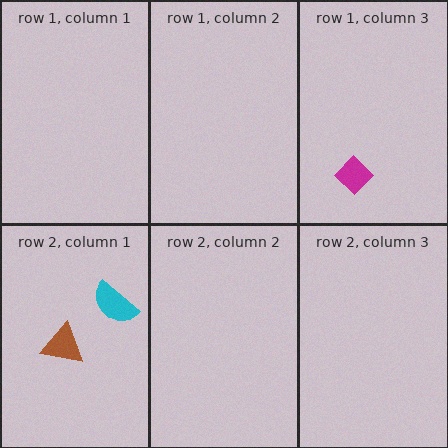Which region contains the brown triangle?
The row 2, column 1 region.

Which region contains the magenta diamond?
The row 1, column 3 region.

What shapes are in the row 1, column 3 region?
The magenta diamond.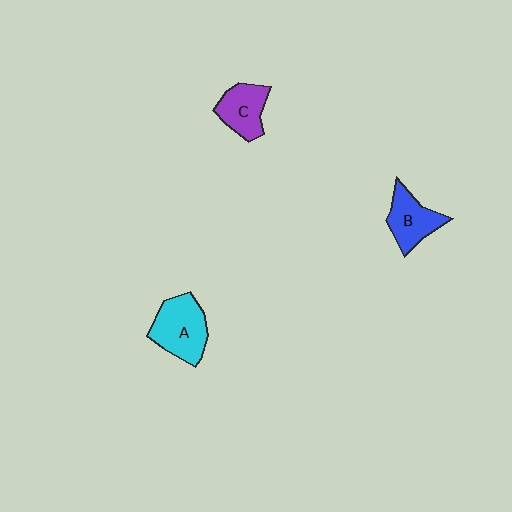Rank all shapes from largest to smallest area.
From largest to smallest: A (cyan), B (blue), C (purple).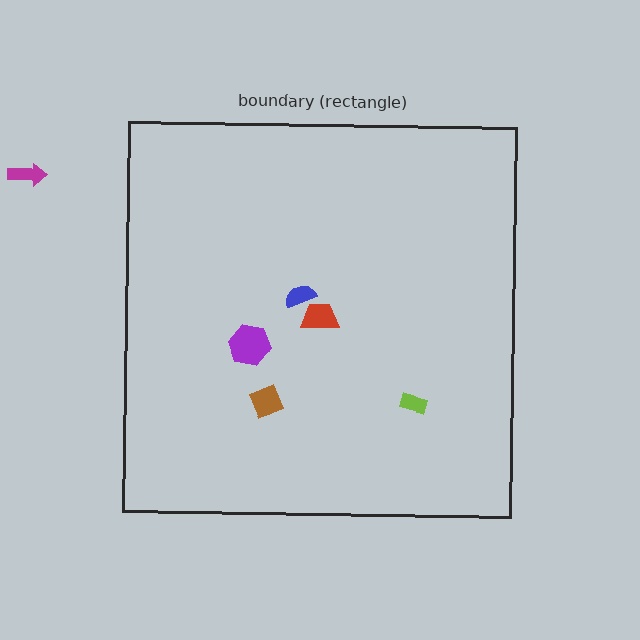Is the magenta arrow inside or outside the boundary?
Outside.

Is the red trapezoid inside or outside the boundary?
Inside.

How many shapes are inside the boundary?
5 inside, 1 outside.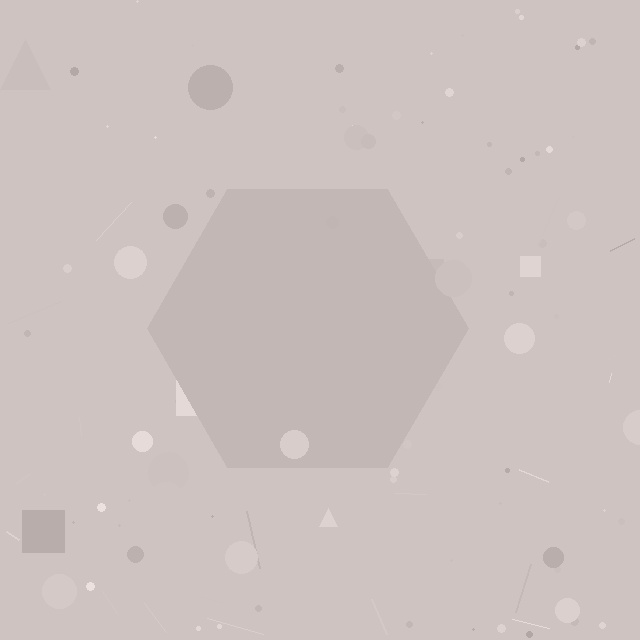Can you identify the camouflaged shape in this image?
The camouflaged shape is a hexagon.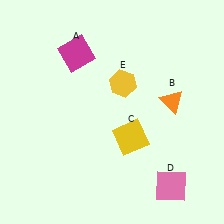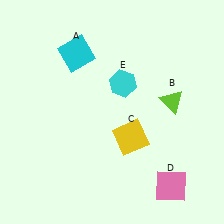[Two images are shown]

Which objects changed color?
A changed from magenta to cyan. B changed from orange to lime. E changed from yellow to cyan.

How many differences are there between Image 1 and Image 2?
There are 3 differences between the two images.